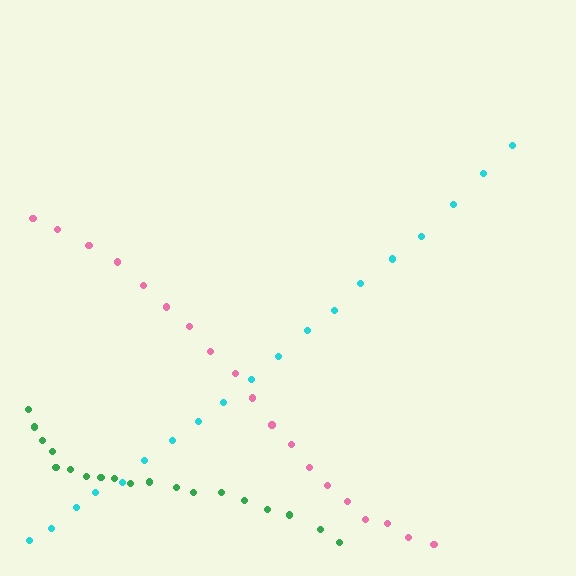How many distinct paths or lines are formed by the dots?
There are 3 distinct paths.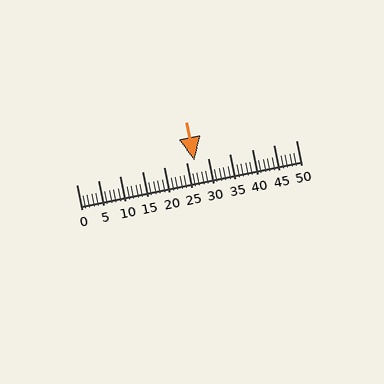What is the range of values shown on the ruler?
The ruler shows values from 0 to 50.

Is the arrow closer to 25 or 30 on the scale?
The arrow is closer to 25.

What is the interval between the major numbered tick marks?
The major tick marks are spaced 5 units apart.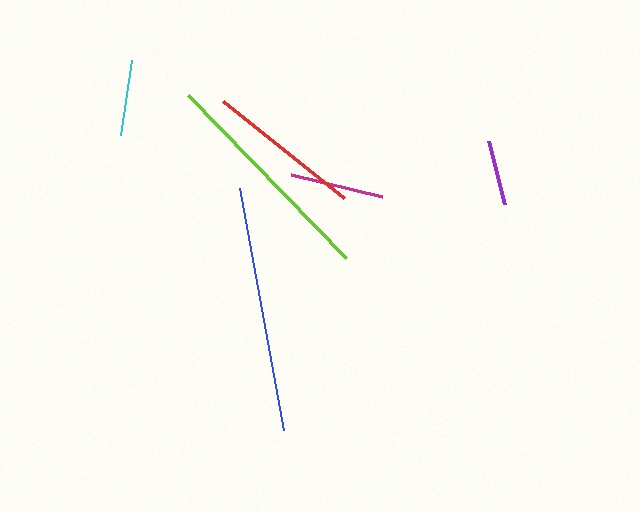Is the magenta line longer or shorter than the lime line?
The lime line is longer than the magenta line.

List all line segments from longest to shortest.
From longest to shortest: blue, lime, red, magenta, cyan, purple.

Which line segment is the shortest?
The purple line is the shortest at approximately 65 pixels.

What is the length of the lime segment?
The lime segment is approximately 227 pixels long.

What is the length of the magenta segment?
The magenta segment is approximately 94 pixels long.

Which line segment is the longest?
The blue line is the longest at approximately 246 pixels.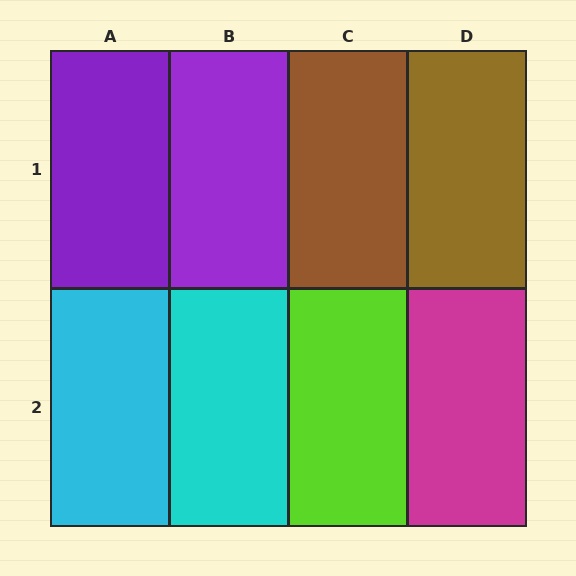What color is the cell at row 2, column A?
Cyan.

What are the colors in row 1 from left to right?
Purple, purple, brown, brown.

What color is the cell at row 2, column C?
Lime.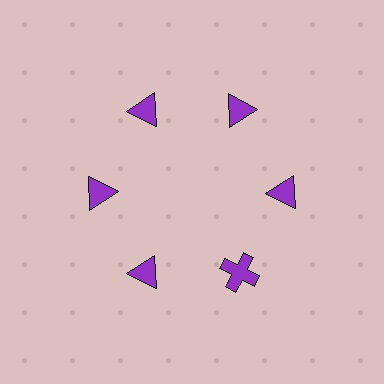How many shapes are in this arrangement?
There are 6 shapes arranged in a ring pattern.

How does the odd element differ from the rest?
It has a different shape: cross instead of triangle.